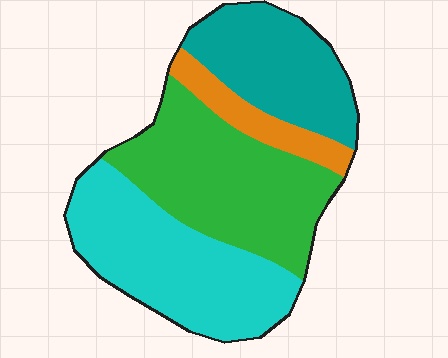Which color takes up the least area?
Orange, at roughly 10%.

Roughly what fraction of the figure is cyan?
Cyan takes up about one third (1/3) of the figure.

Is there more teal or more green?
Green.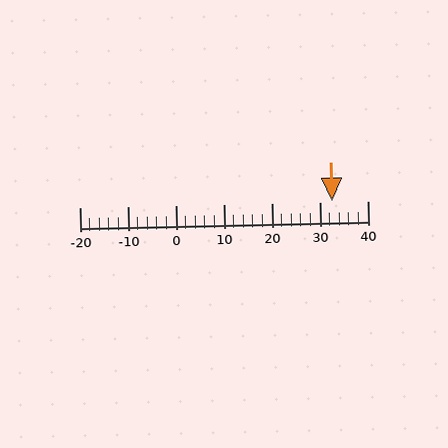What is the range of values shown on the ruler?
The ruler shows values from -20 to 40.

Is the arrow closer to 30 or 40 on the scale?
The arrow is closer to 30.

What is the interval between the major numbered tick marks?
The major tick marks are spaced 10 units apart.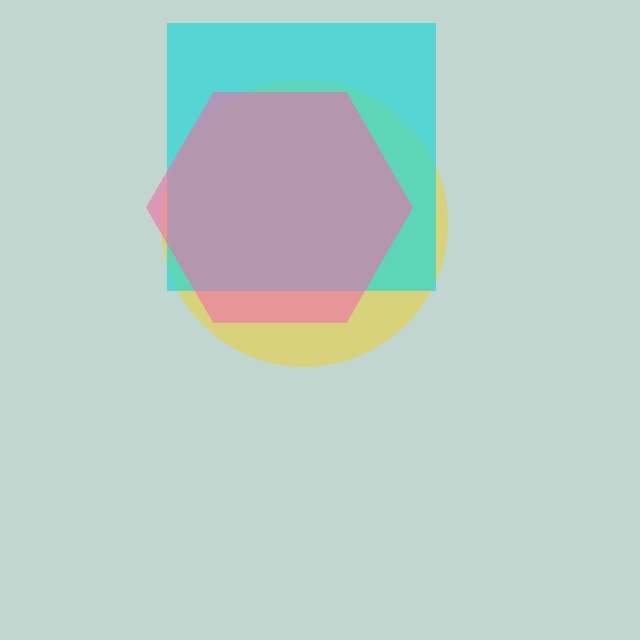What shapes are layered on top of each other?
The layered shapes are: a yellow circle, a cyan square, a pink hexagon.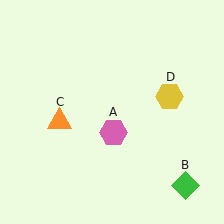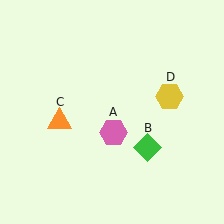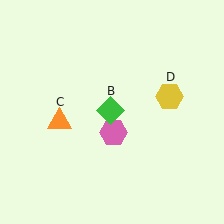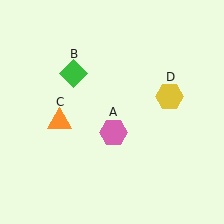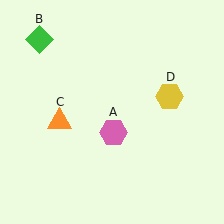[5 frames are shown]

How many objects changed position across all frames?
1 object changed position: green diamond (object B).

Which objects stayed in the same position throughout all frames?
Pink hexagon (object A) and orange triangle (object C) and yellow hexagon (object D) remained stationary.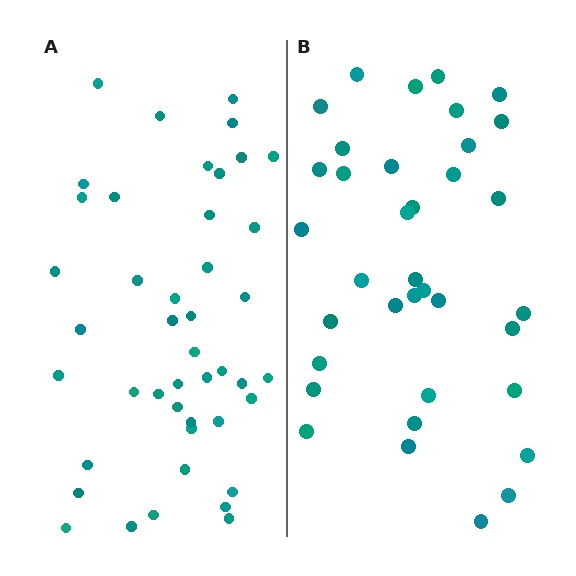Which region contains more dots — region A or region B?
Region A (the left region) has more dots.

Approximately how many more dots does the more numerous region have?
Region A has roughly 8 or so more dots than region B.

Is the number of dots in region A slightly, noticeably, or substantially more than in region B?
Region A has only slightly more — the two regions are fairly close. The ratio is roughly 1.2 to 1.